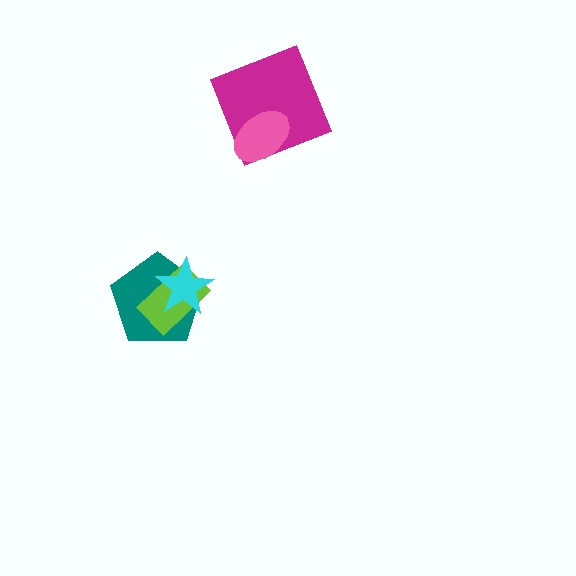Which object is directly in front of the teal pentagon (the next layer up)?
The lime rectangle is directly in front of the teal pentagon.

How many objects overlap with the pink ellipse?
1 object overlaps with the pink ellipse.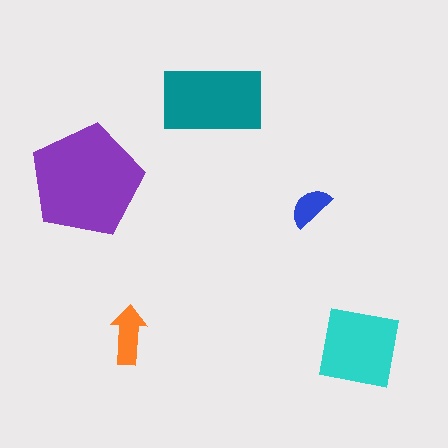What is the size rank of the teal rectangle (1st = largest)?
2nd.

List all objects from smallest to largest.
The blue semicircle, the orange arrow, the cyan square, the teal rectangle, the purple pentagon.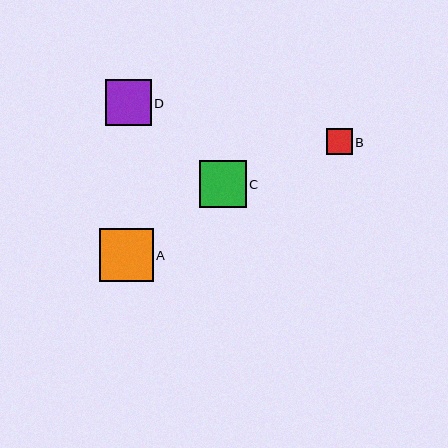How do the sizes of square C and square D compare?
Square C and square D are approximately the same size.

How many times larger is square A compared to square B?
Square A is approximately 2.0 times the size of square B.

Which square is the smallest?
Square B is the smallest with a size of approximately 26 pixels.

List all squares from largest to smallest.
From largest to smallest: A, C, D, B.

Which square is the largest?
Square A is the largest with a size of approximately 53 pixels.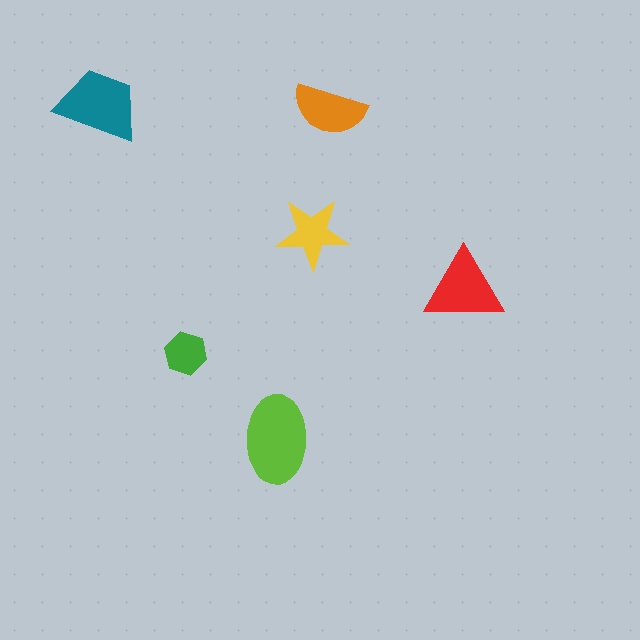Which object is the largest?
The lime ellipse.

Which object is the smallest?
The green hexagon.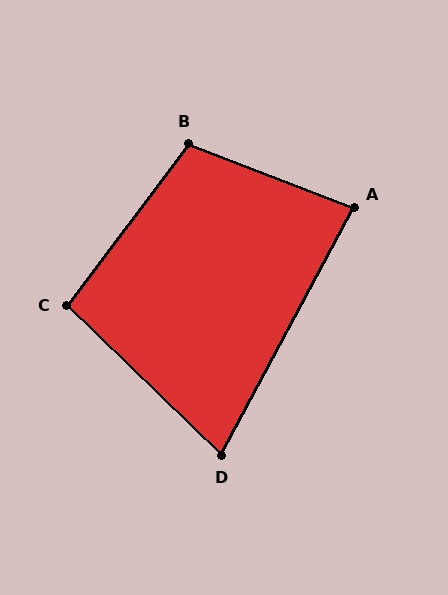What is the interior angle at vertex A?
Approximately 83 degrees (acute).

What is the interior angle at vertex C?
Approximately 97 degrees (obtuse).